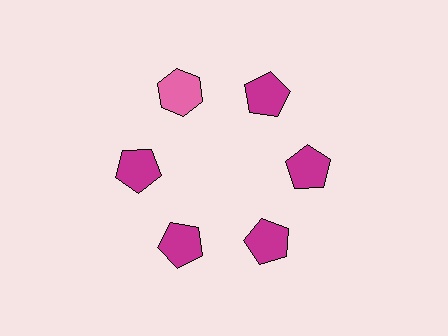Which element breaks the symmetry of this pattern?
The pink hexagon at roughly the 11 o'clock position breaks the symmetry. All other shapes are magenta pentagons.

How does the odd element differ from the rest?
It differs in both color (pink instead of magenta) and shape (hexagon instead of pentagon).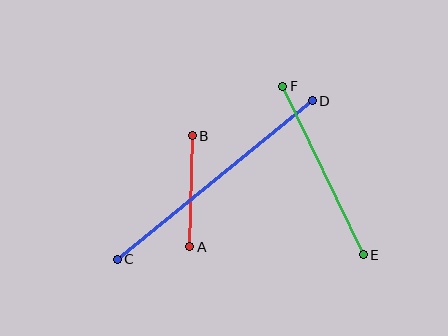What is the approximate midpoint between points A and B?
The midpoint is at approximately (191, 191) pixels.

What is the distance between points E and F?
The distance is approximately 187 pixels.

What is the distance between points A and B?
The distance is approximately 111 pixels.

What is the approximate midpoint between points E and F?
The midpoint is at approximately (323, 171) pixels.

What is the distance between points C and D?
The distance is approximately 251 pixels.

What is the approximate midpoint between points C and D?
The midpoint is at approximately (215, 180) pixels.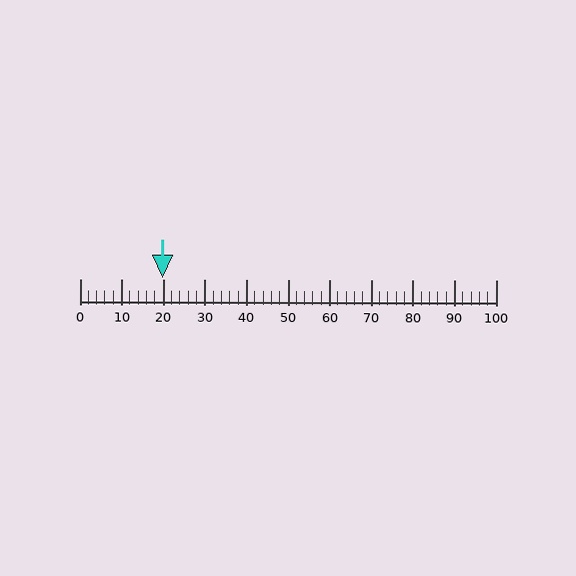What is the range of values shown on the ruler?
The ruler shows values from 0 to 100.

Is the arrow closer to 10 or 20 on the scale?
The arrow is closer to 20.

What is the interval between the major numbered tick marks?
The major tick marks are spaced 10 units apart.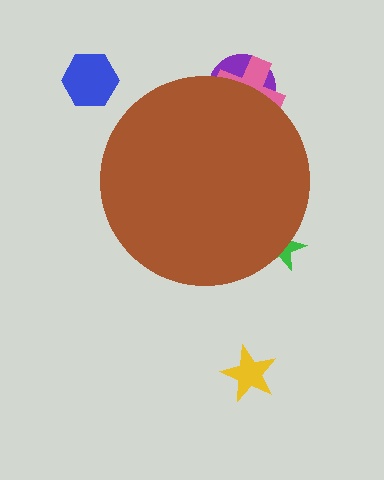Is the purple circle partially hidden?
Yes, the purple circle is partially hidden behind the brown circle.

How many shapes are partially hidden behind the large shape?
3 shapes are partially hidden.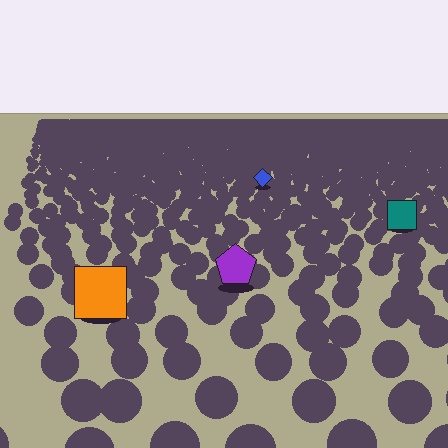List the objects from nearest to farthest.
From nearest to farthest: the orange square, the purple pentagon, the teal square, the blue diamond.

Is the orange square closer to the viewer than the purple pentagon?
Yes. The orange square is closer — you can tell from the texture gradient: the ground texture is coarser near it.